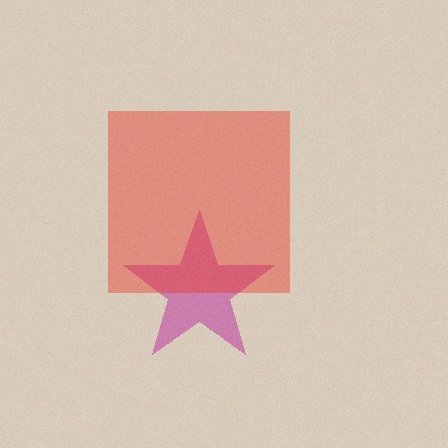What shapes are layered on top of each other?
The layered shapes are: a magenta star, a red square.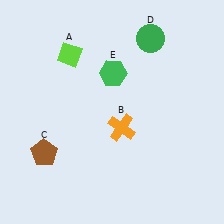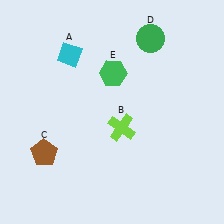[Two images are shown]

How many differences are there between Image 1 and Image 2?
There are 2 differences between the two images.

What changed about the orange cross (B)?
In Image 1, B is orange. In Image 2, it changed to lime.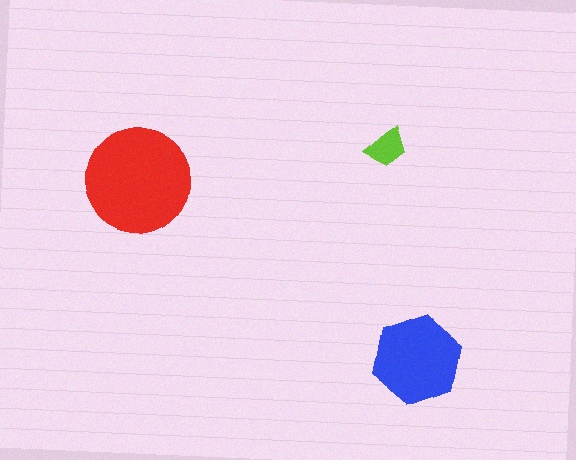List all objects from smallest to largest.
The lime trapezoid, the blue hexagon, the red circle.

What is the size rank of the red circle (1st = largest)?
1st.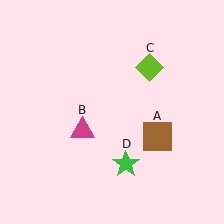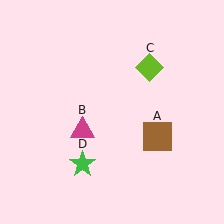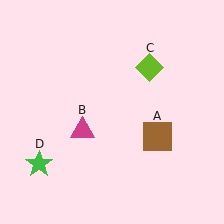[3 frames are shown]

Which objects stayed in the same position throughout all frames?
Brown square (object A) and magenta triangle (object B) and lime diamond (object C) remained stationary.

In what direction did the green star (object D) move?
The green star (object D) moved left.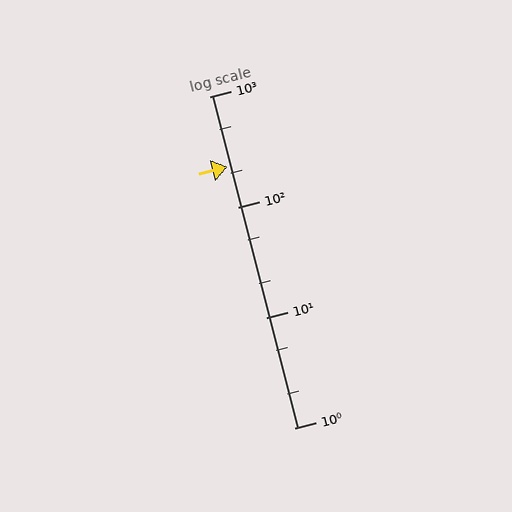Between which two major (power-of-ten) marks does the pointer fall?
The pointer is between 100 and 1000.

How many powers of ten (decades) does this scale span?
The scale spans 3 decades, from 1 to 1000.